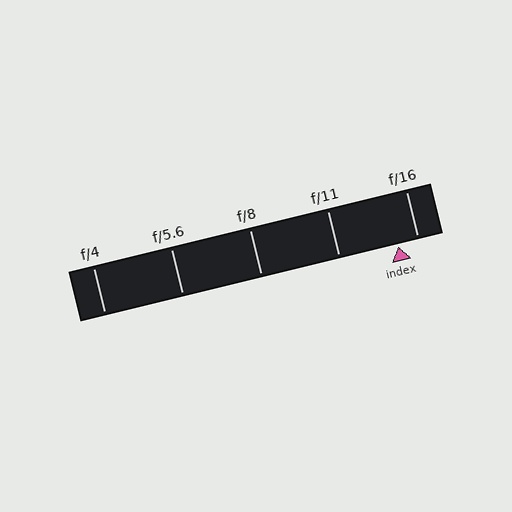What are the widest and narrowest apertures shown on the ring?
The widest aperture shown is f/4 and the narrowest is f/16.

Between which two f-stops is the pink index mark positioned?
The index mark is between f/11 and f/16.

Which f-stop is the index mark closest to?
The index mark is closest to f/16.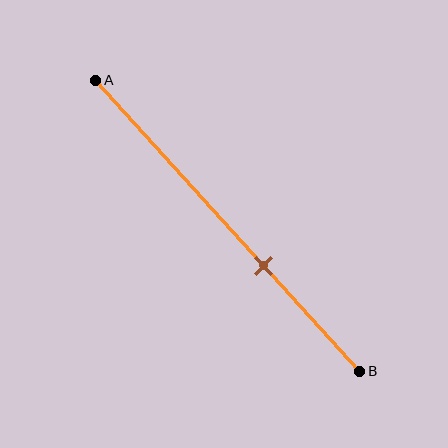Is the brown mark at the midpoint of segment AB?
No, the mark is at about 65% from A, not at the 50% midpoint.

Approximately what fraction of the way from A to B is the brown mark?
The brown mark is approximately 65% of the way from A to B.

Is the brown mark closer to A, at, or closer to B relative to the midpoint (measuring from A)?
The brown mark is closer to point B than the midpoint of segment AB.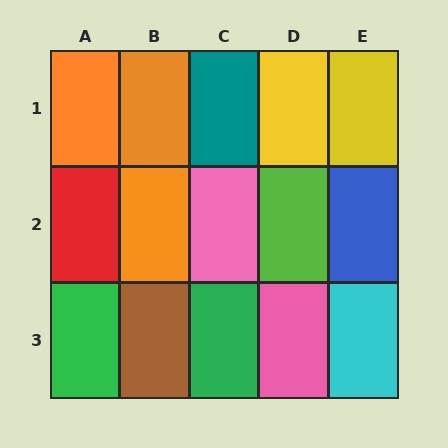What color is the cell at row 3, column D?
Pink.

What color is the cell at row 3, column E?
Cyan.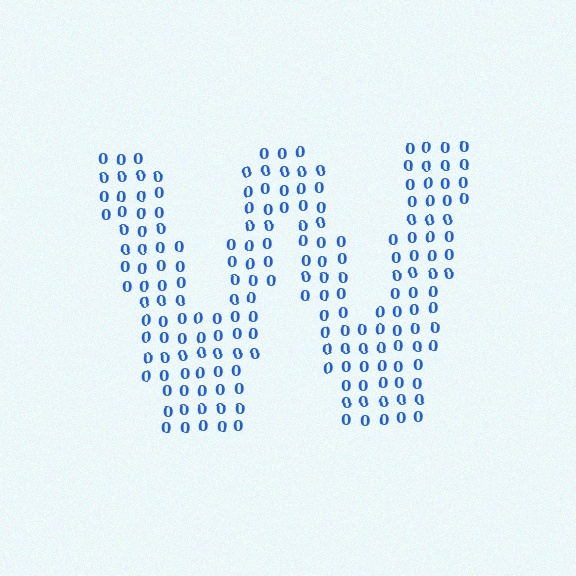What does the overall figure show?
The overall figure shows the letter W.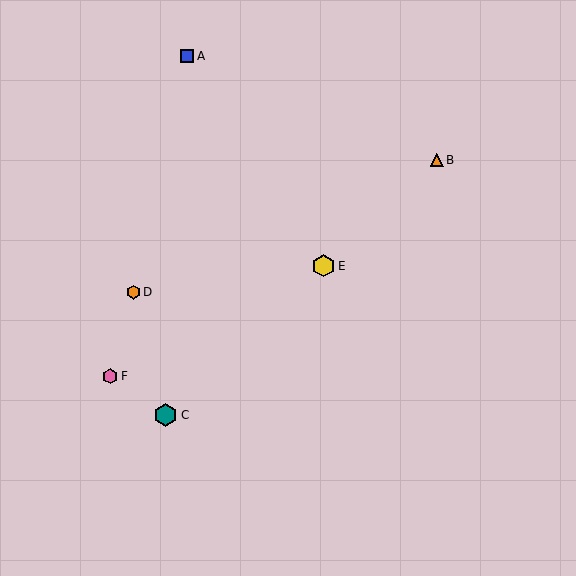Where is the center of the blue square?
The center of the blue square is at (187, 56).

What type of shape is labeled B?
Shape B is an orange triangle.